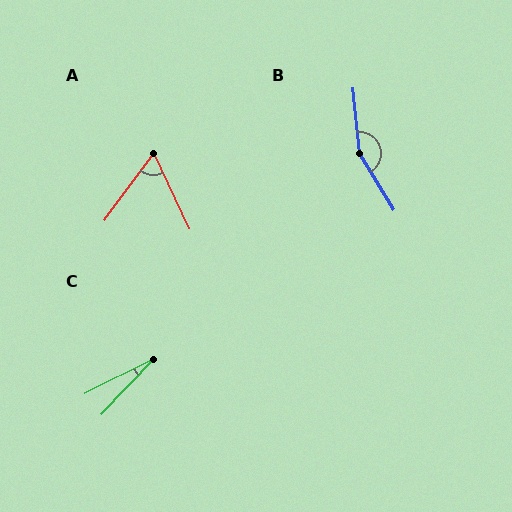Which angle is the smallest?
C, at approximately 19 degrees.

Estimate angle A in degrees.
Approximately 61 degrees.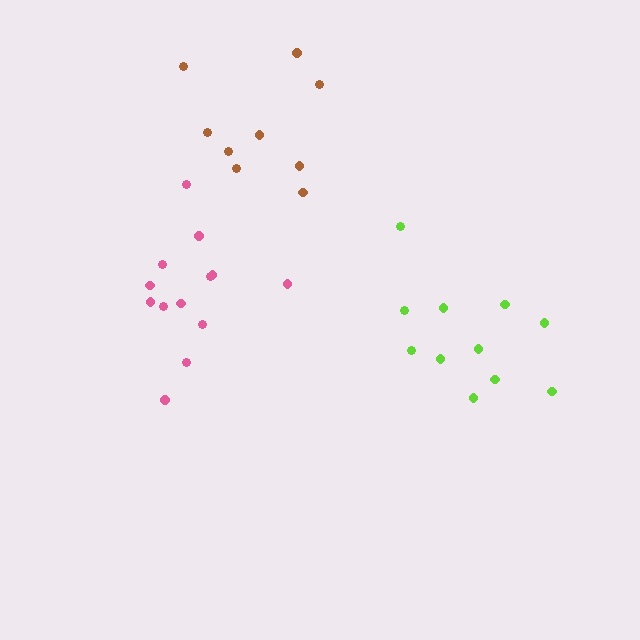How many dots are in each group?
Group 1: 13 dots, Group 2: 11 dots, Group 3: 9 dots (33 total).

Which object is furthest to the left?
The pink cluster is leftmost.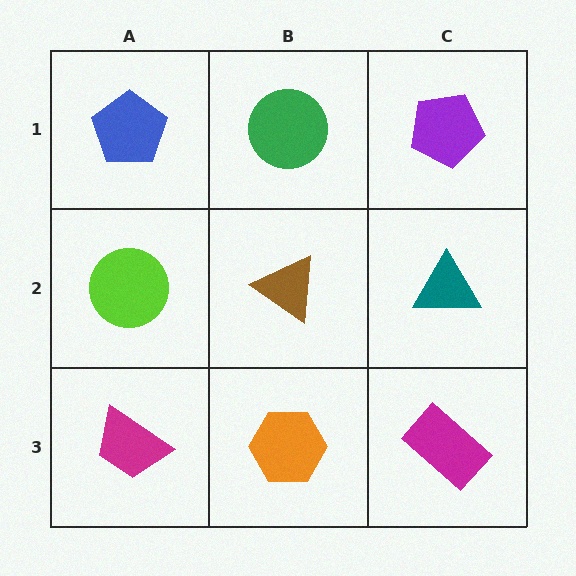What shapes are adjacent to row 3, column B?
A brown triangle (row 2, column B), a magenta trapezoid (row 3, column A), a magenta rectangle (row 3, column C).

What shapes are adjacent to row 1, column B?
A brown triangle (row 2, column B), a blue pentagon (row 1, column A), a purple pentagon (row 1, column C).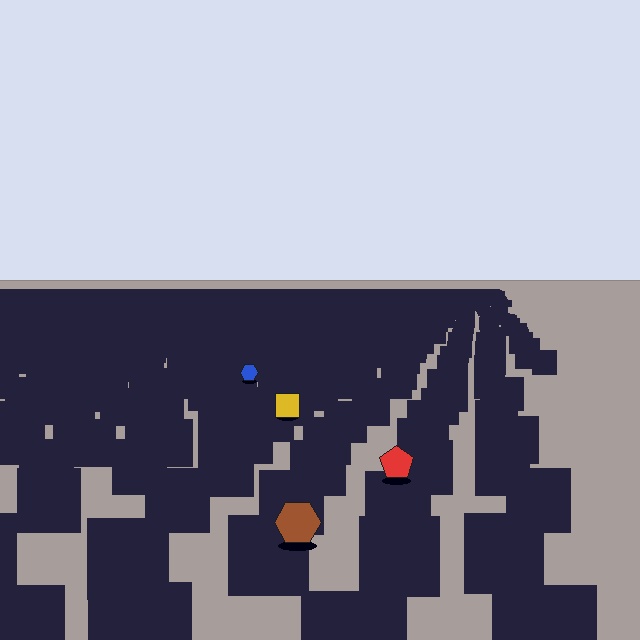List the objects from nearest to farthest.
From nearest to farthest: the brown hexagon, the red pentagon, the yellow square, the blue hexagon.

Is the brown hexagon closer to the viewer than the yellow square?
Yes. The brown hexagon is closer — you can tell from the texture gradient: the ground texture is coarser near it.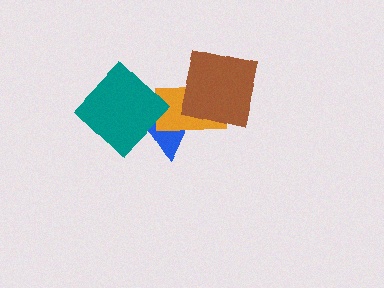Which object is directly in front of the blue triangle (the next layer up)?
The orange rectangle is directly in front of the blue triangle.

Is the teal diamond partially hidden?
No, no other shape covers it.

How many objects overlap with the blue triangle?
2 objects overlap with the blue triangle.